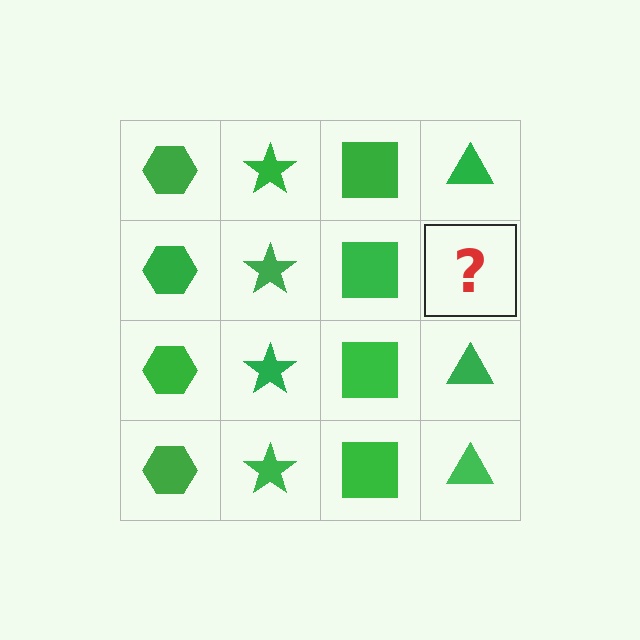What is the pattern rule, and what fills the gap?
The rule is that each column has a consistent shape. The gap should be filled with a green triangle.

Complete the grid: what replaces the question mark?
The question mark should be replaced with a green triangle.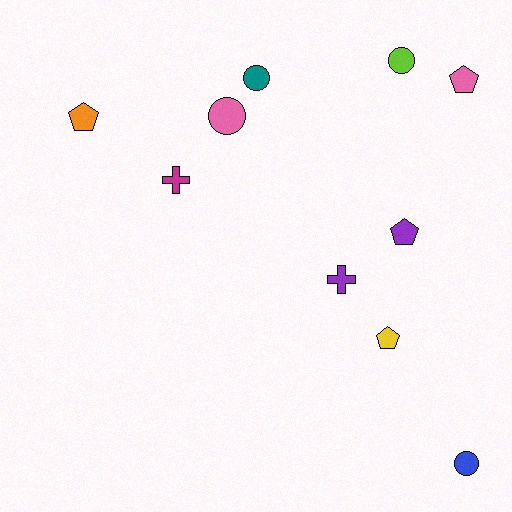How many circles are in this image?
There are 4 circles.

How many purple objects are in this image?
There are 2 purple objects.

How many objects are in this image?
There are 10 objects.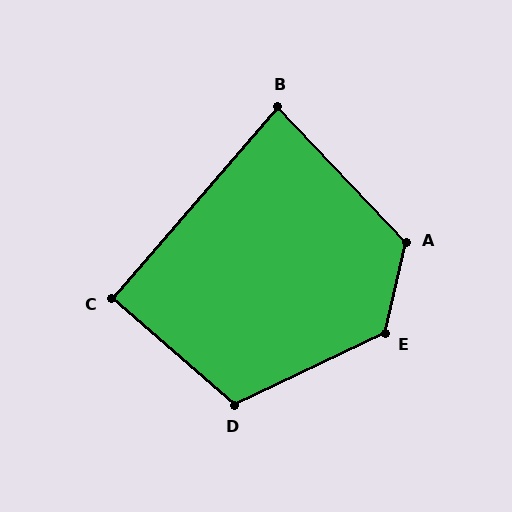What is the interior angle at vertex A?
Approximately 124 degrees (obtuse).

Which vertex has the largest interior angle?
E, at approximately 128 degrees.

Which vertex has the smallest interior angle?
B, at approximately 84 degrees.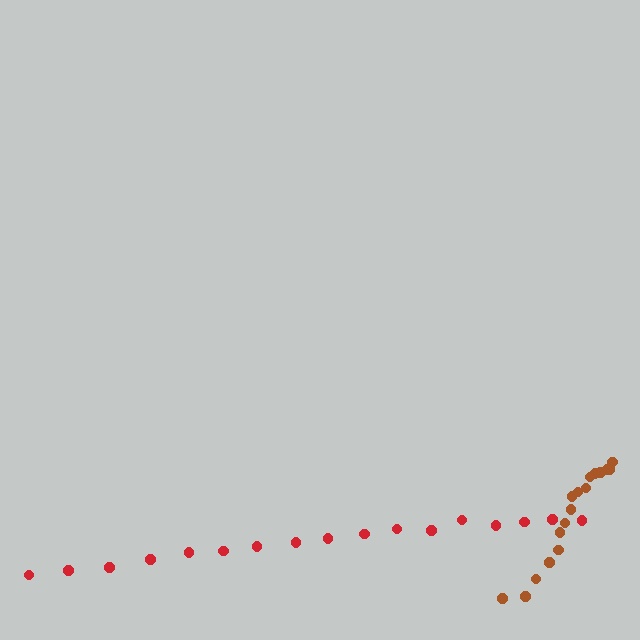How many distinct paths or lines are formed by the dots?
There are 2 distinct paths.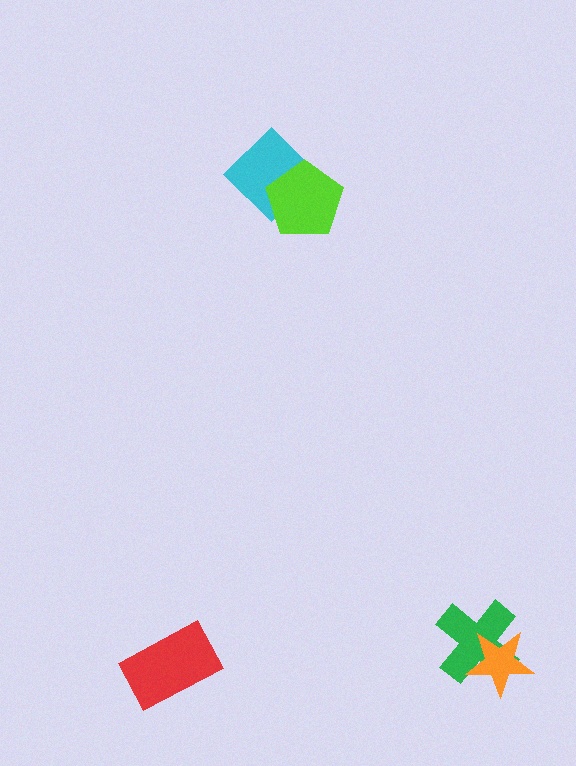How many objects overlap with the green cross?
1 object overlaps with the green cross.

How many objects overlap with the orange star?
1 object overlaps with the orange star.